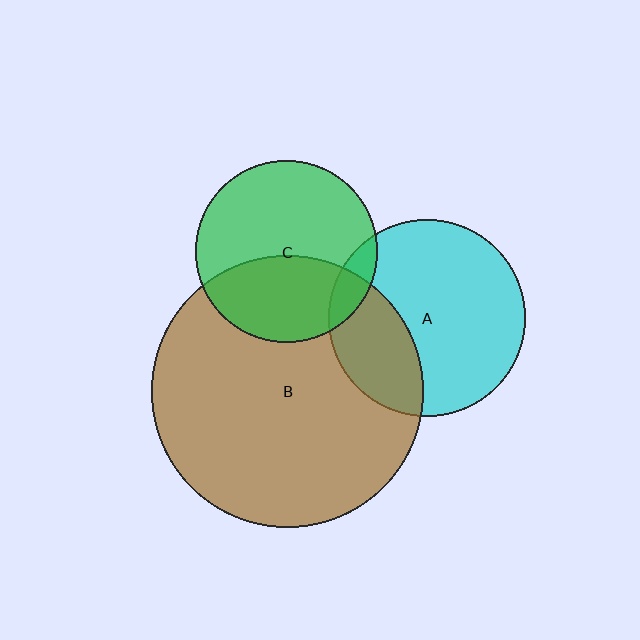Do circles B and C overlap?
Yes.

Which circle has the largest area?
Circle B (brown).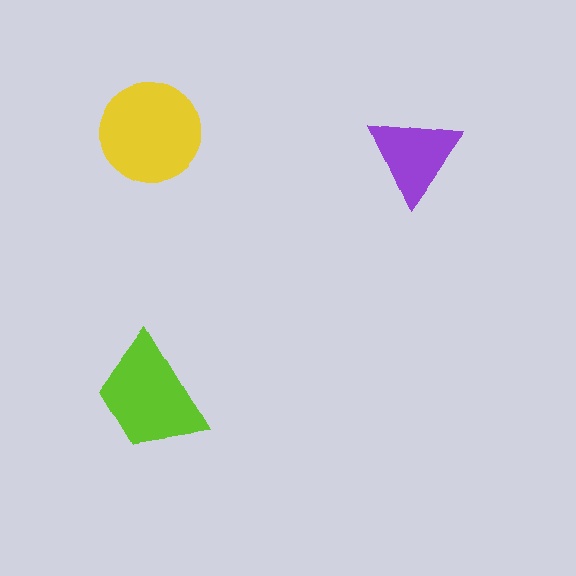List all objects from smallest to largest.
The purple triangle, the lime trapezoid, the yellow circle.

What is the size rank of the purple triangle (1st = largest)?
3rd.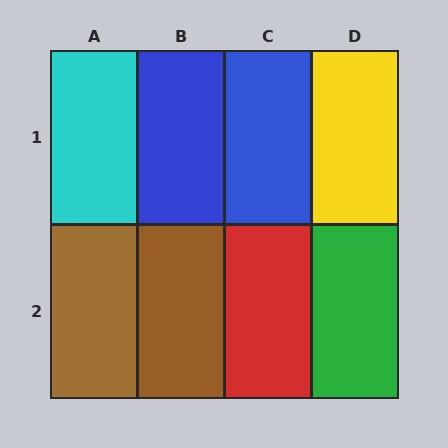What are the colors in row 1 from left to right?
Cyan, blue, blue, yellow.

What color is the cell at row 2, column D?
Green.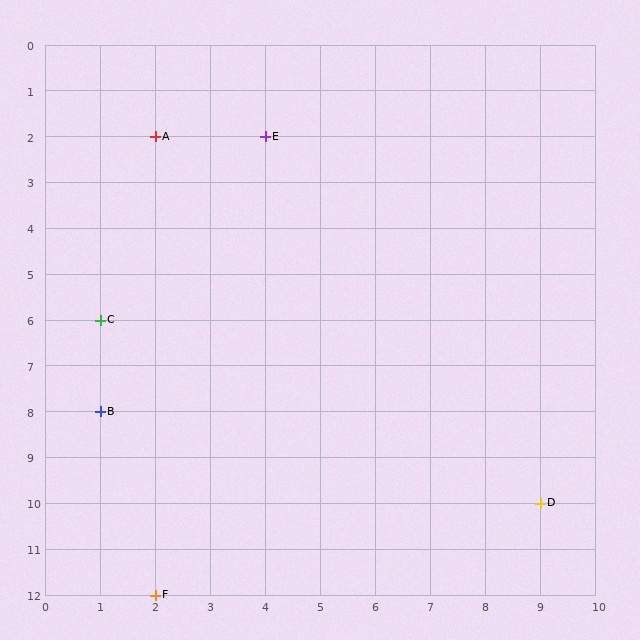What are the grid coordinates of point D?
Point D is at grid coordinates (9, 10).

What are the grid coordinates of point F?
Point F is at grid coordinates (2, 12).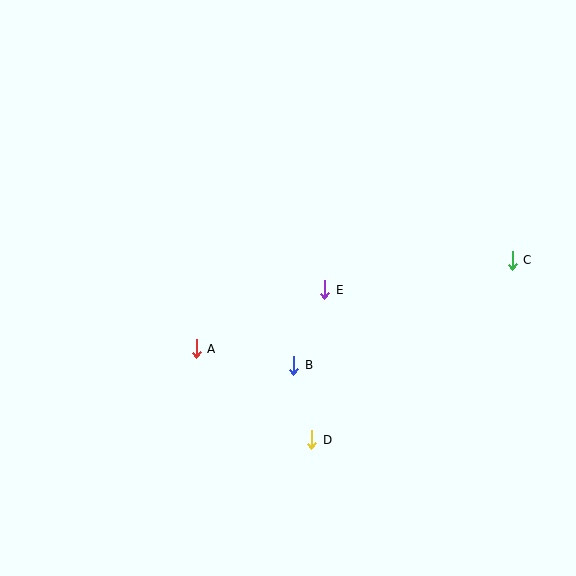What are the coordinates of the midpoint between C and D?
The midpoint between C and D is at (412, 350).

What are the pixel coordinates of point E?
Point E is at (325, 290).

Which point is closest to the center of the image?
Point E at (325, 290) is closest to the center.